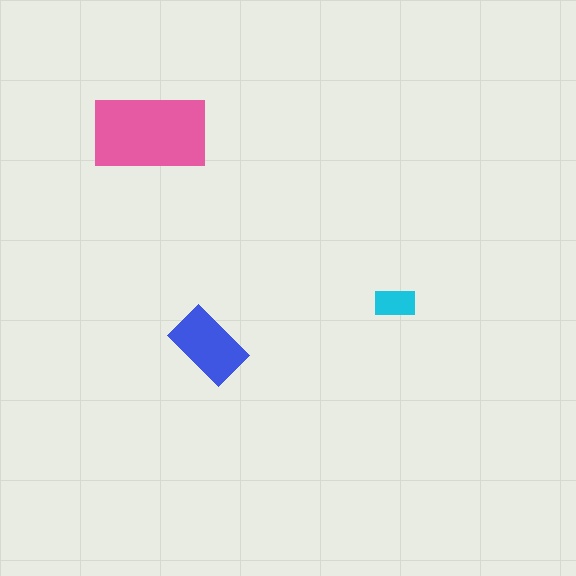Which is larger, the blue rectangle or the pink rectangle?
The pink one.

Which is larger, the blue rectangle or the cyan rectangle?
The blue one.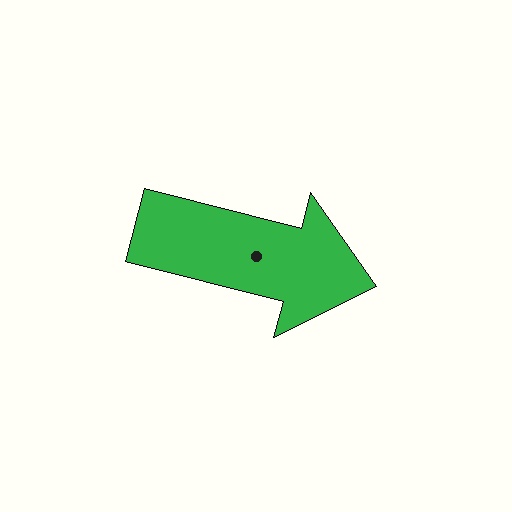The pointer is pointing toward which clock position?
Roughly 3 o'clock.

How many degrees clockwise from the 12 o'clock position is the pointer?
Approximately 104 degrees.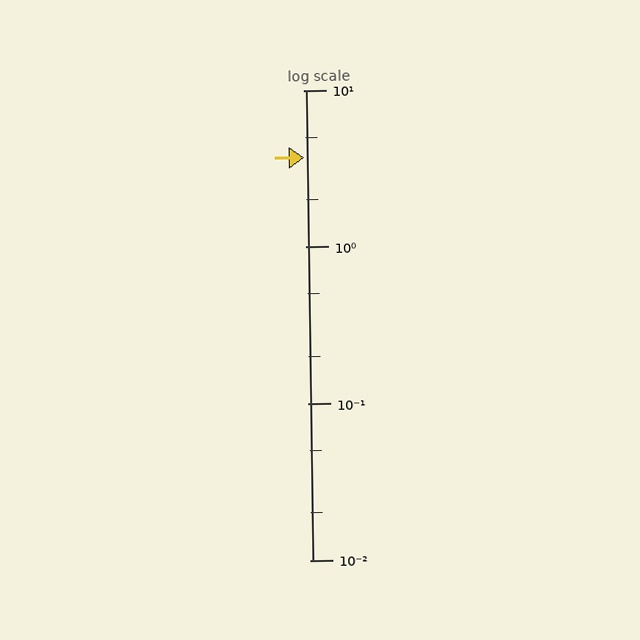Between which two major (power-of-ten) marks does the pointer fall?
The pointer is between 1 and 10.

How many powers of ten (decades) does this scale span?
The scale spans 3 decades, from 0.01 to 10.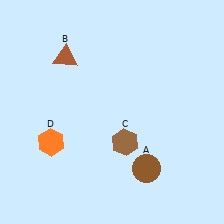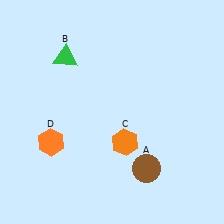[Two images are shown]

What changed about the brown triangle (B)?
In Image 1, B is brown. In Image 2, it changed to green.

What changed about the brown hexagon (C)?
In Image 1, C is brown. In Image 2, it changed to orange.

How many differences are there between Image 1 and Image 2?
There are 2 differences between the two images.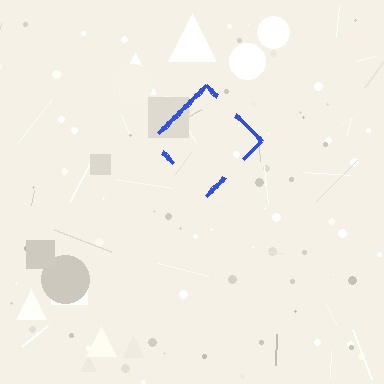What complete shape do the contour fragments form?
The contour fragments form a diamond.